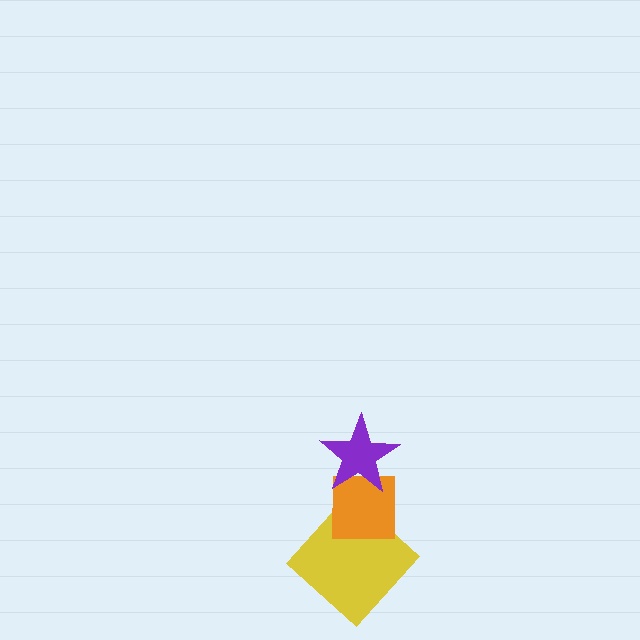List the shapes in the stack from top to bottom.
From top to bottom: the purple star, the orange square, the yellow diamond.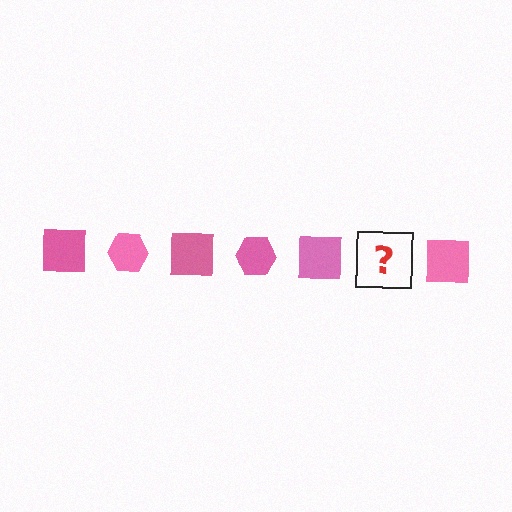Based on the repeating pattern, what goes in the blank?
The blank should be a pink hexagon.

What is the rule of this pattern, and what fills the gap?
The rule is that the pattern cycles through square, hexagon shapes in pink. The gap should be filled with a pink hexagon.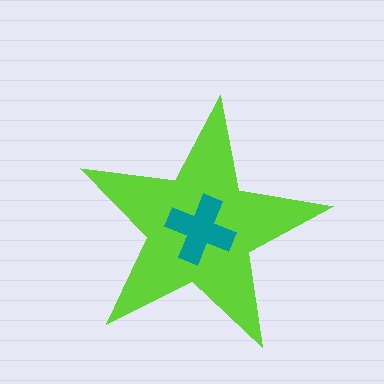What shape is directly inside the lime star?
The teal cross.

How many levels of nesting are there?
2.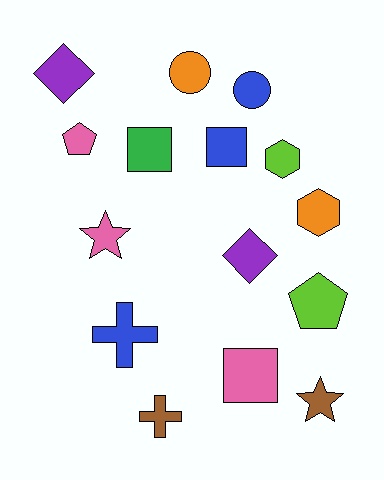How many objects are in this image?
There are 15 objects.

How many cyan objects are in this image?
There are no cyan objects.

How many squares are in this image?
There are 3 squares.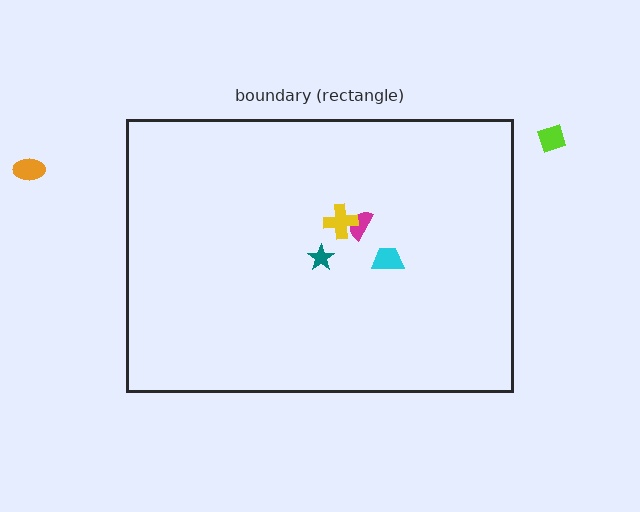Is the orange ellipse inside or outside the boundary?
Outside.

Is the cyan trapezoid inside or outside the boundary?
Inside.